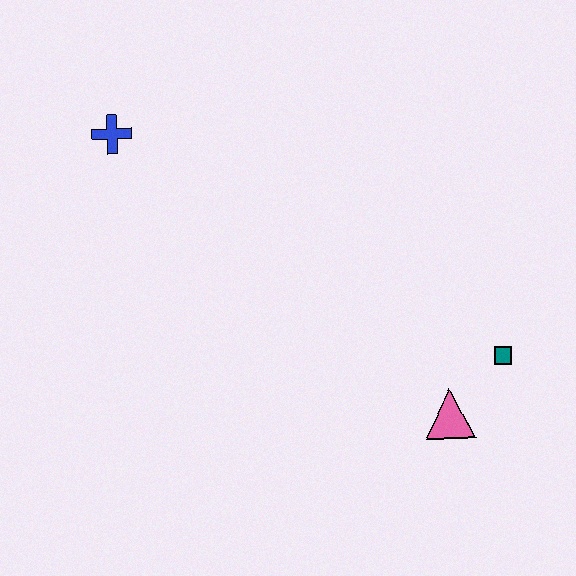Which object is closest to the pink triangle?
The teal square is closest to the pink triangle.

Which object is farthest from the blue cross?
The teal square is farthest from the blue cross.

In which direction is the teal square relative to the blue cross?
The teal square is to the right of the blue cross.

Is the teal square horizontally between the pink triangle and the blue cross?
No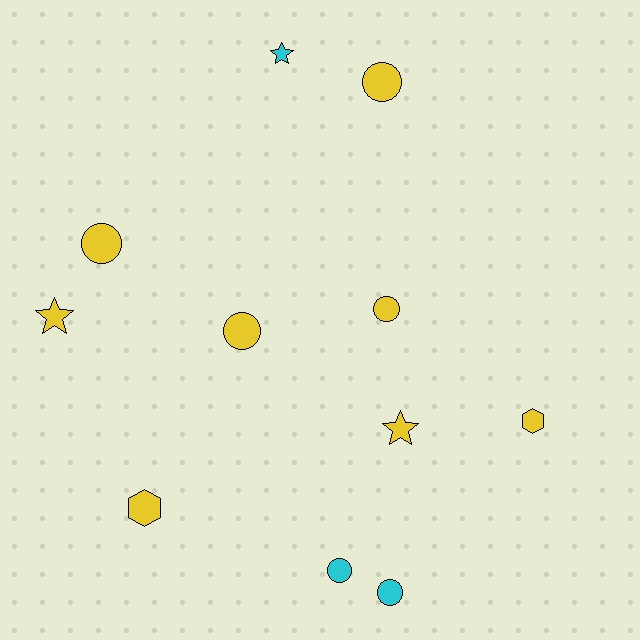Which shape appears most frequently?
Circle, with 6 objects.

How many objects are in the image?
There are 11 objects.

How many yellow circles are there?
There are 4 yellow circles.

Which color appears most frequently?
Yellow, with 8 objects.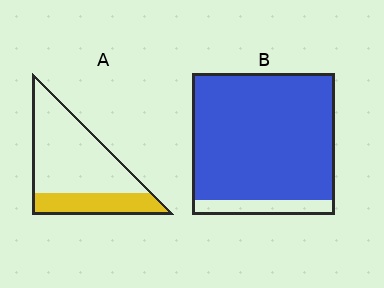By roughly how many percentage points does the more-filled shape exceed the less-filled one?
By roughly 60 percentage points (B over A).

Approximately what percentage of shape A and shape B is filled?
A is approximately 30% and B is approximately 90%.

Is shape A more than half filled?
No.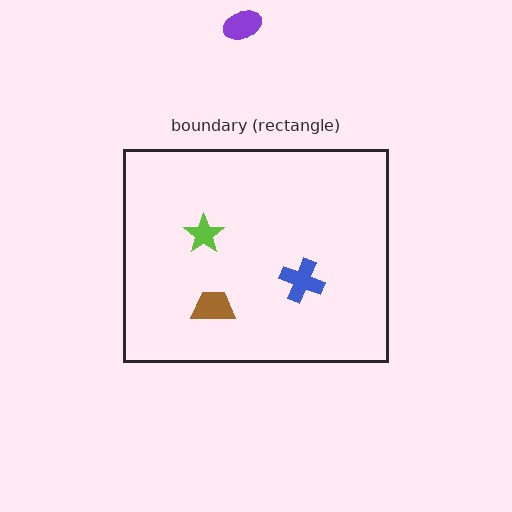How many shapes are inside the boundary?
3 inside, 1 outside.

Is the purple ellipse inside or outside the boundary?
Outside.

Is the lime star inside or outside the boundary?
Inside.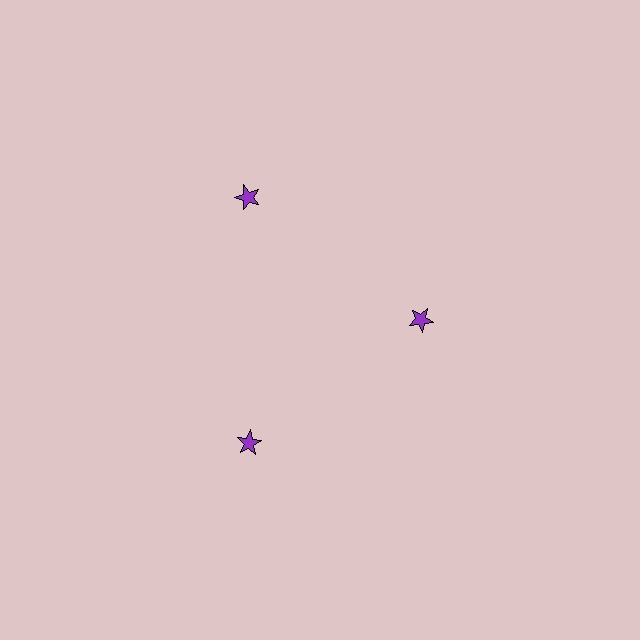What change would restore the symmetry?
The symmetry would be restored by moving it outward, back onto the ring so that all 3 stars sit at equal angles and equal distance from the center.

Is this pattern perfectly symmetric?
No. The 3 purple stars are arranged in a ring, but one element near the 3 o'clock position is pulled inward toward the center, breaking the 3-fold rotational symmetry.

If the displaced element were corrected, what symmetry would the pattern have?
It would have 3-fold rotational symmetry — the pattern would map onto itself every 120 degrees.